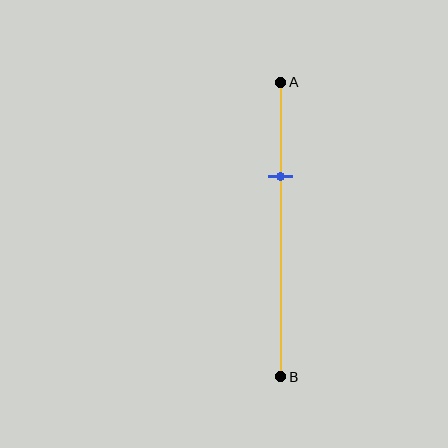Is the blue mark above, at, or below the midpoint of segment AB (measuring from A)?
The blue mark is above the midpoint of segment AB.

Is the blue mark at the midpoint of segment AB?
No, the mark is at about 30% from A, not at the 50% midpoint.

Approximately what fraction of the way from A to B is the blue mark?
The blue mark is approximately 30% of the way from A to B.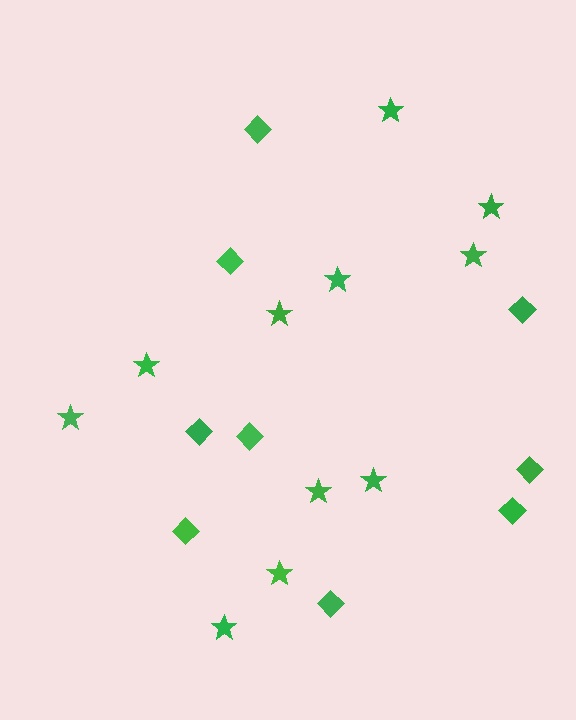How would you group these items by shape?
There are 2 groups: one group of stars (11) and one group of diamonds (9).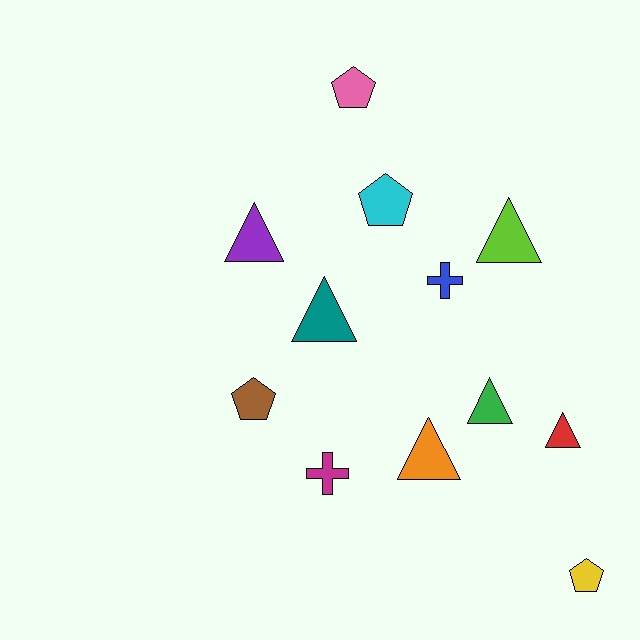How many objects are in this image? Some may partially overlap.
There are 12 objects.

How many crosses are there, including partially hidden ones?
There are 2 crosses.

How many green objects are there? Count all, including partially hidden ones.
There is 1 green object.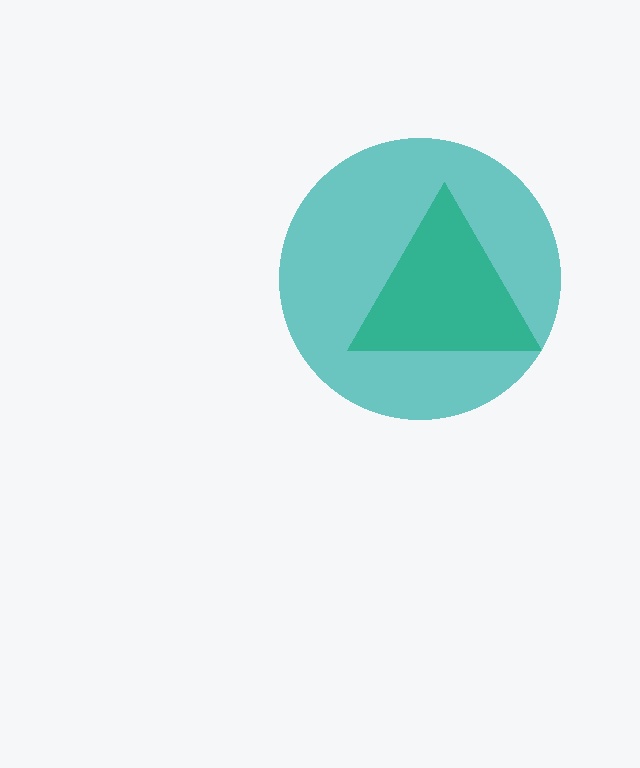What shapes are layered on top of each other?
The layered shapes are: a green triangle, a teal circle.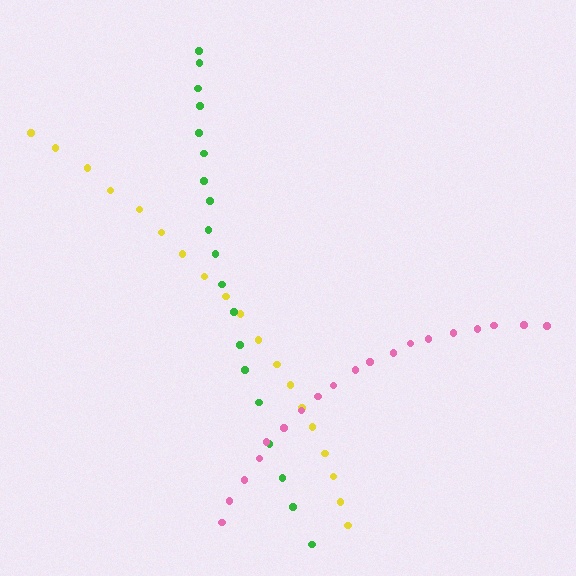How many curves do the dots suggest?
There are 3 distinct paths.